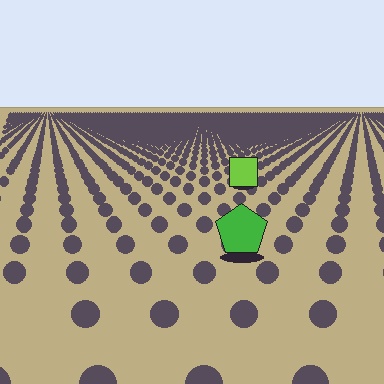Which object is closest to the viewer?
The green pentagon is closest. The texture marks near it are larger and more spread out.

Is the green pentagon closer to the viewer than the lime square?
Yes. The green pentagon is closer — you can tell from the texture gradient: the ground texture is coarser near it.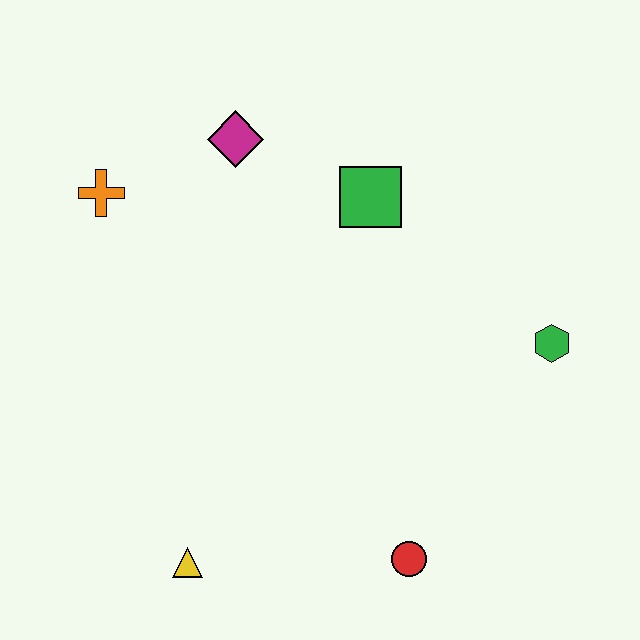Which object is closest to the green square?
The magenta diamond is closest to the green square.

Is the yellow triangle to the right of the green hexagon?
No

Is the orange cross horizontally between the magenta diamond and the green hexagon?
No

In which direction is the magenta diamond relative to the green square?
The magenta diamond is to the left of the green square.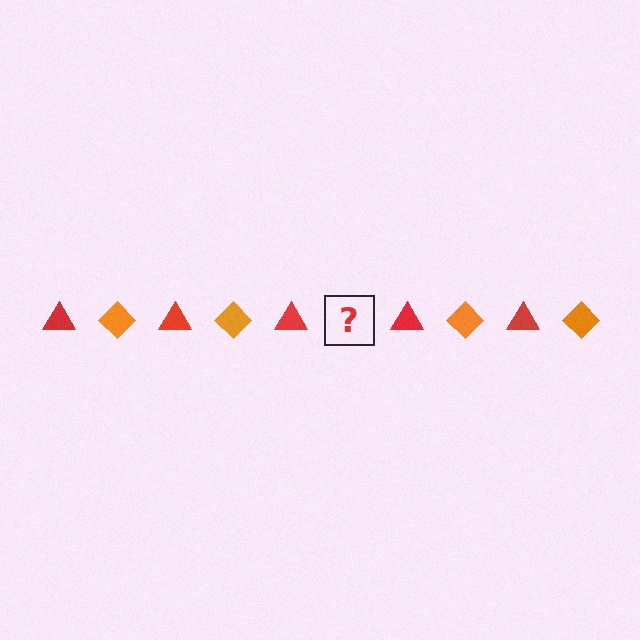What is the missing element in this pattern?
The missing element is an orange diamond.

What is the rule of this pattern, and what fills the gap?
The rule is that the pattern alternates between red triangle and orange diamond. The gap should be filled with an orange diamond.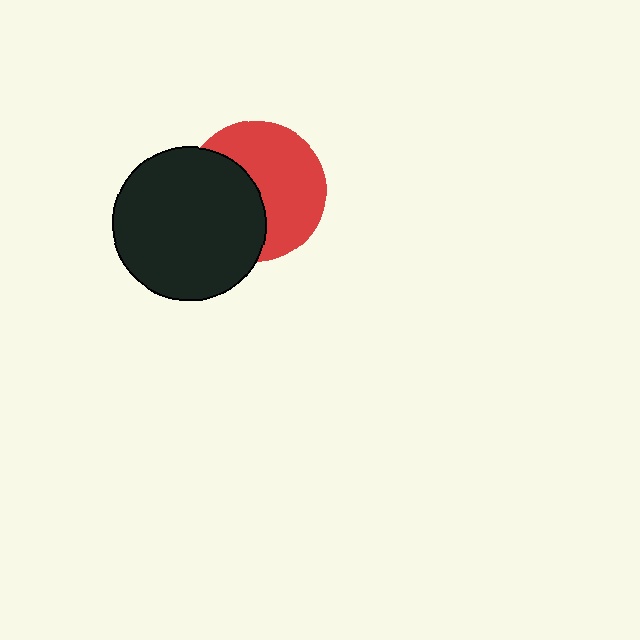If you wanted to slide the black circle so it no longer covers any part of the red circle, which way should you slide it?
Slide it left — that is the most direct way to separate the two shapes.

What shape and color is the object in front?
The object in front is a black circle.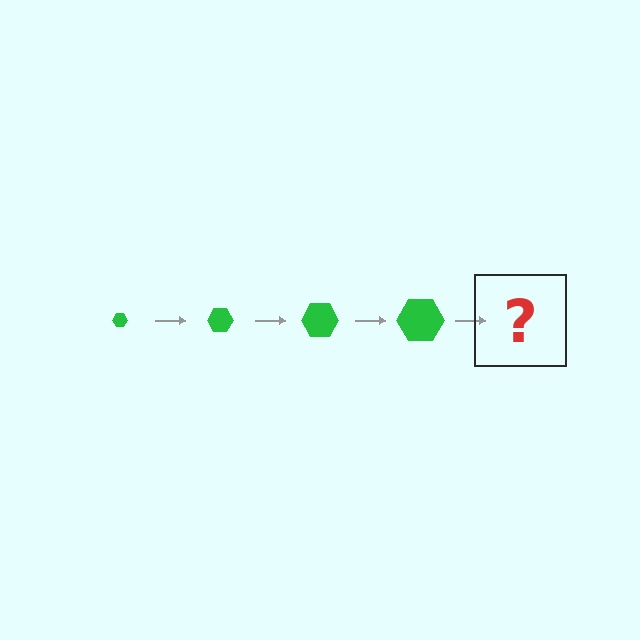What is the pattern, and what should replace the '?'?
The pattern is that the hexagon gets progressively larger each step. The '?' should be a green hexagon, larger than the previous one.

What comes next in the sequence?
The next element should be a green hexagon, larger than the previous one.